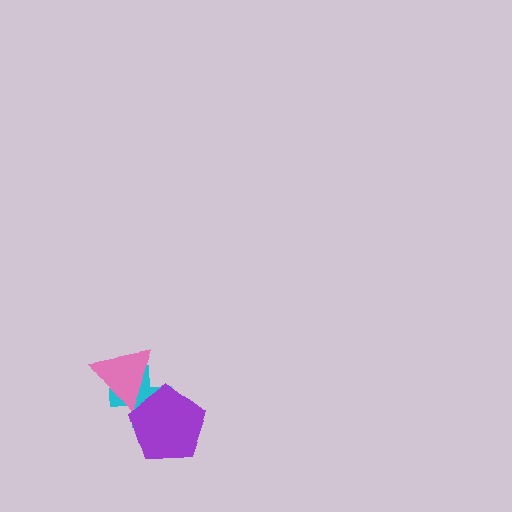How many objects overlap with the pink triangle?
2 objects overlap with the pink triangle.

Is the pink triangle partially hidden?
Yes, it is partially covered by another shape.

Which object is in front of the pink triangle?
The purple pentagon is in front of the pink triangle.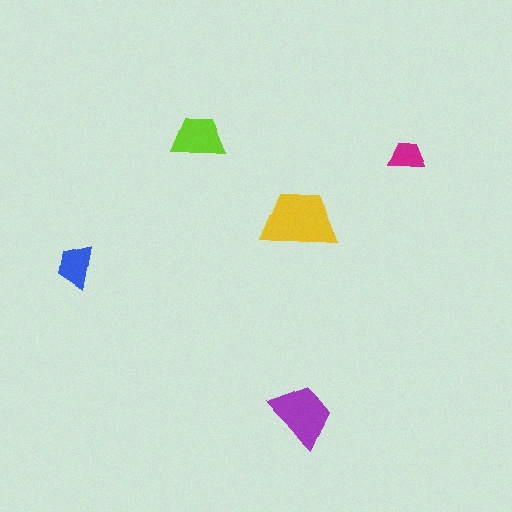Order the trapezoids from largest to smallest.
the yellow one, the purple one, the lime one, the blue one, the magenta one.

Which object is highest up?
The lime trapezoid is topmost.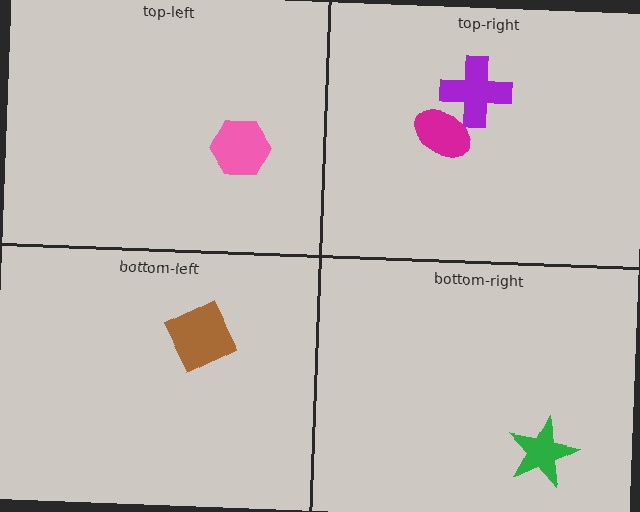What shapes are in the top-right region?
The purple cross, the magenta ellipse.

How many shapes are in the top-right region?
2.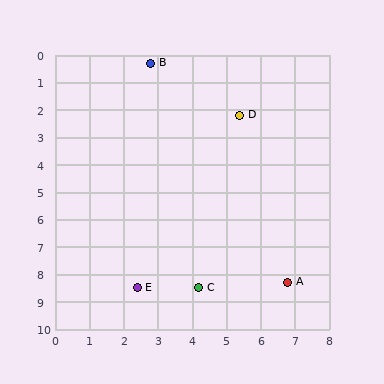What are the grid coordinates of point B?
Point B is at approximately (2.8, 0.3).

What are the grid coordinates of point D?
Point D is at approximately (5.4, 2.2).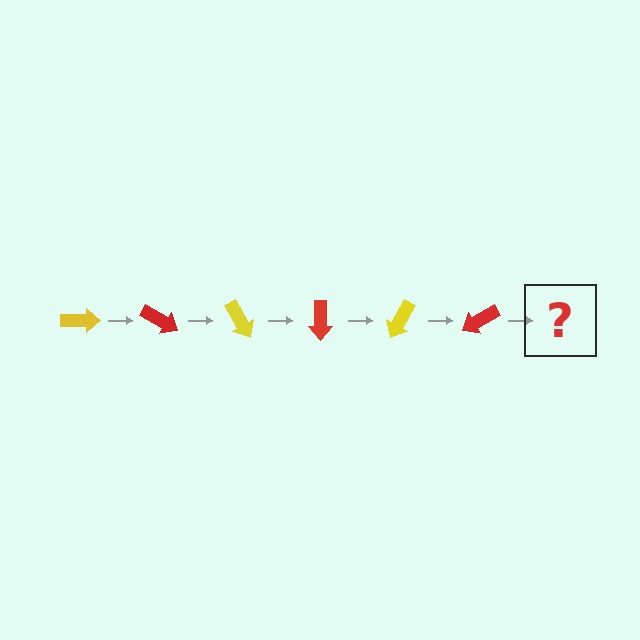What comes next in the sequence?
The next element should be a yellow arrow, rotated 180 degrees from the start.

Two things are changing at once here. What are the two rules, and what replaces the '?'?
The two rules are that it rotates 30 degrees each step and the color cycles through yellow and red. The '?' should be a yellow arrow, rotated 180 degrees from the start.